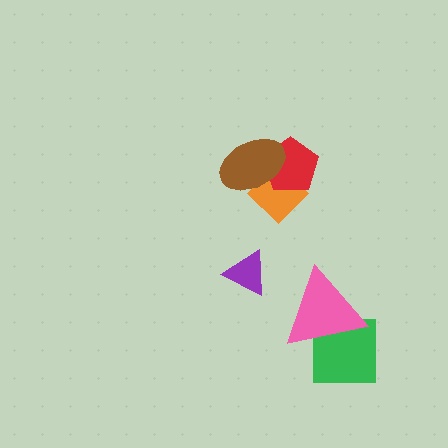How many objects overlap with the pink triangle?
1 object overlaps with the pink triangle.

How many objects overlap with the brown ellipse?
2 objects overlap with the brown ellipse.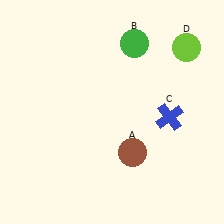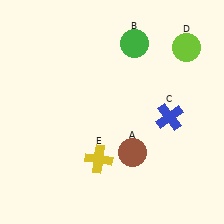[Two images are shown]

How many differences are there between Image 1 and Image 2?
There is 1 difference between the two images.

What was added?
A yellow cross (E) was added in Image 2.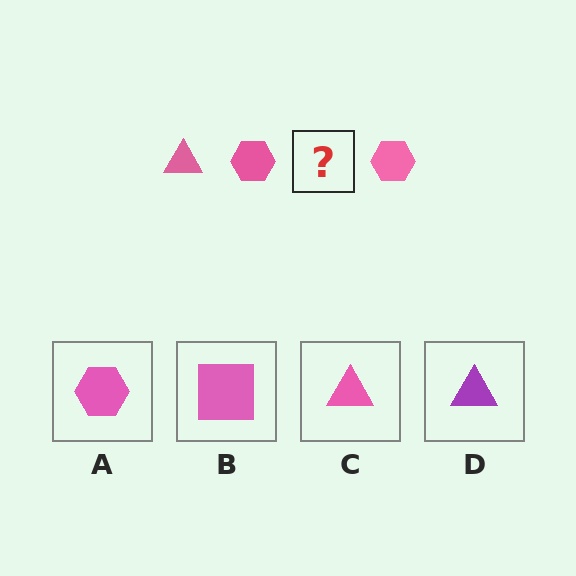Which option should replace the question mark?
Option C.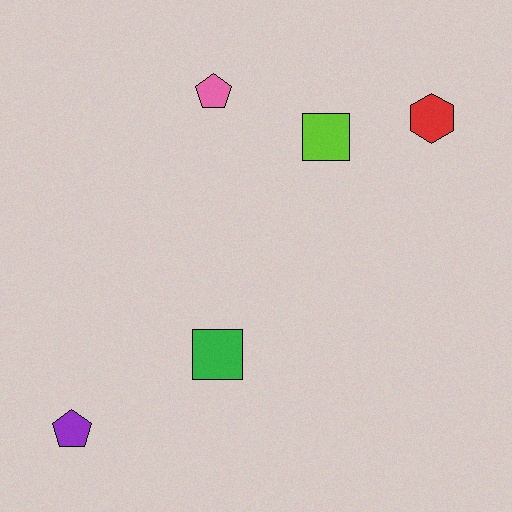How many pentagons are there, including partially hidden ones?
There are 2 pentagons.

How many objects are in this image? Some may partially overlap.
There are 5 objects.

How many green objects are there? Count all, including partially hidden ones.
There is 1 green object.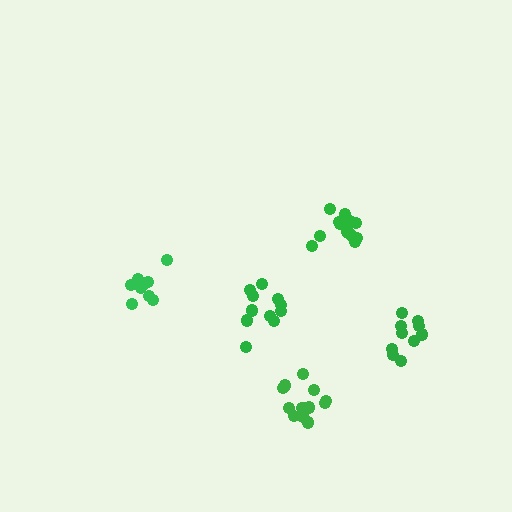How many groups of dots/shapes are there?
There are 5 groups.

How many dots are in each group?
Group 1: 11 dots, Group 2: 13 dots, Group 3: 13 dots, Group 4: 9 dots, Group 5: 10 dots (56 total).